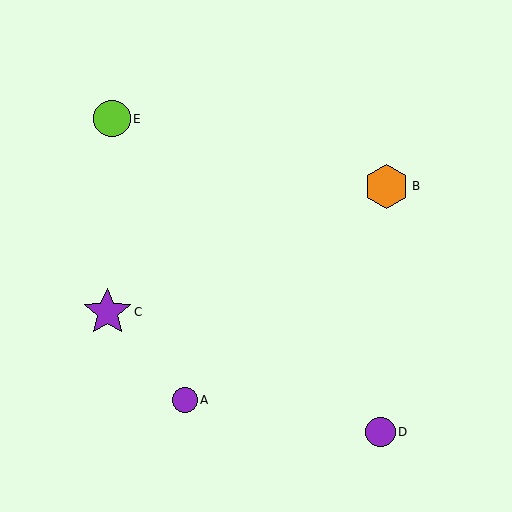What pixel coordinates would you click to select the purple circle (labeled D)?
Click at (380, 432) to select the purple circle D.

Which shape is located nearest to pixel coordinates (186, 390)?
The purple circle (labeled A) at (185, 400) is nearest to that location.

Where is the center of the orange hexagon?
The center of the orange hexagon is at (387, 186).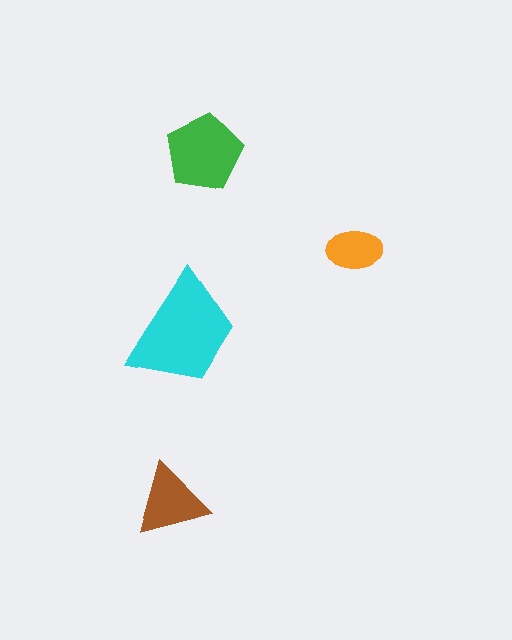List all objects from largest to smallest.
The cyan trapezoid, the green pentagon, the brown triangle, the orange ellipse.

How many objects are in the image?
There are 4 objects in the image.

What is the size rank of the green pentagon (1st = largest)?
2nd.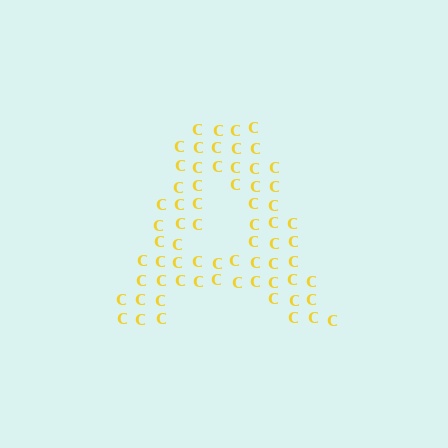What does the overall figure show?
The overall figure shows the letter A.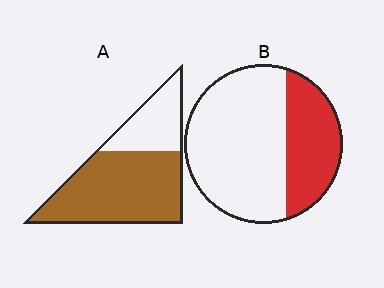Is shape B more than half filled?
No.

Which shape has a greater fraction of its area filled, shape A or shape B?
Shape A.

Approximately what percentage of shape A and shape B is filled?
A is approximately 70% and B is approximately 30%.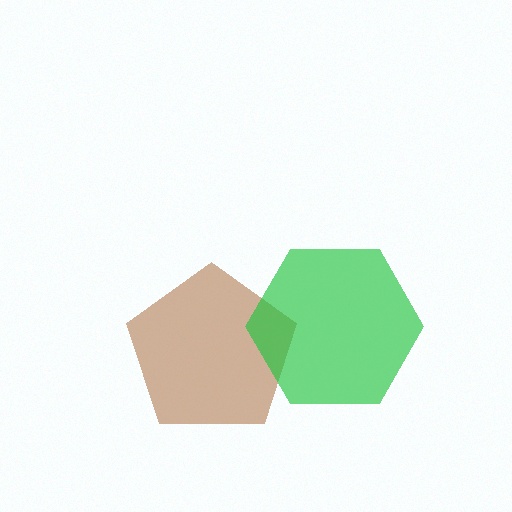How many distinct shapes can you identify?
There are 2 distinct shapes: a brown pentagon, a green hexagon.